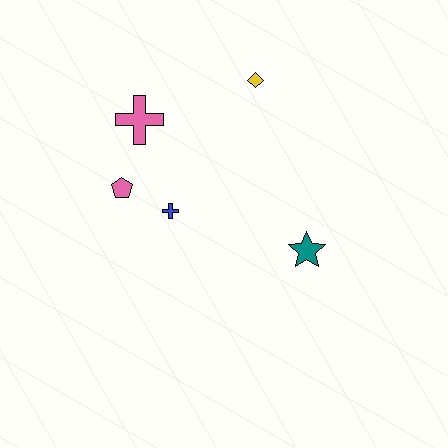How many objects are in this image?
There are 5 objects.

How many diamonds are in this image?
There is 1 diamond.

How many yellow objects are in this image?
There is 1 yellow object.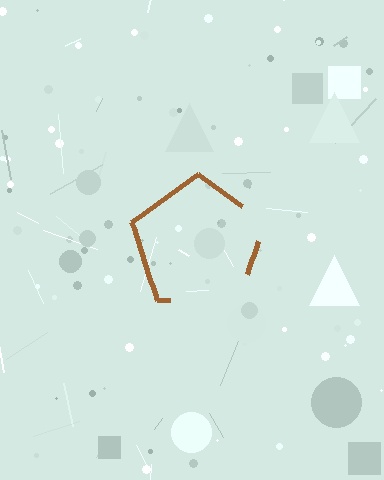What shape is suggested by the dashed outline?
The dashed outline suggests a pentagon.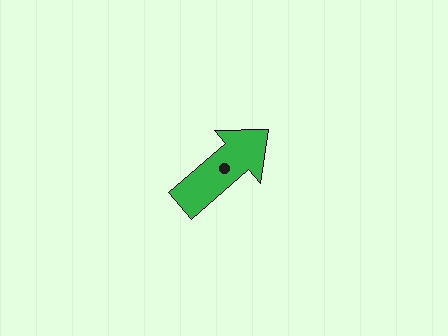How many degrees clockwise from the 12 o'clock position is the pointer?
Approximately 49 degrees.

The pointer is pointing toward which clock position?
Roughly 2 o'clock.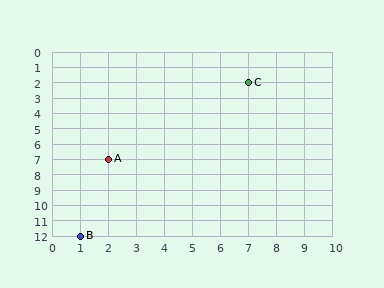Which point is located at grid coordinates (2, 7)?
Point A is at (2, 7).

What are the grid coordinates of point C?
Point C is at grid coordinates (7, 2).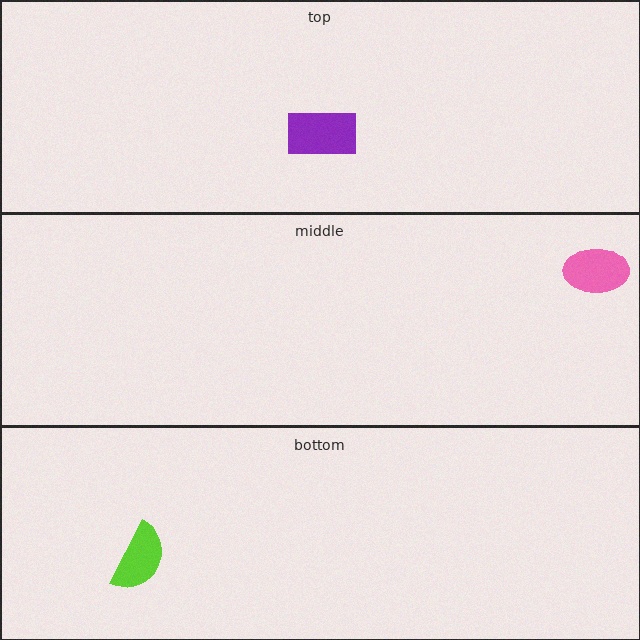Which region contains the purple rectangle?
The top region.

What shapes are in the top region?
The purple rectangle.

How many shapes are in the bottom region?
1.